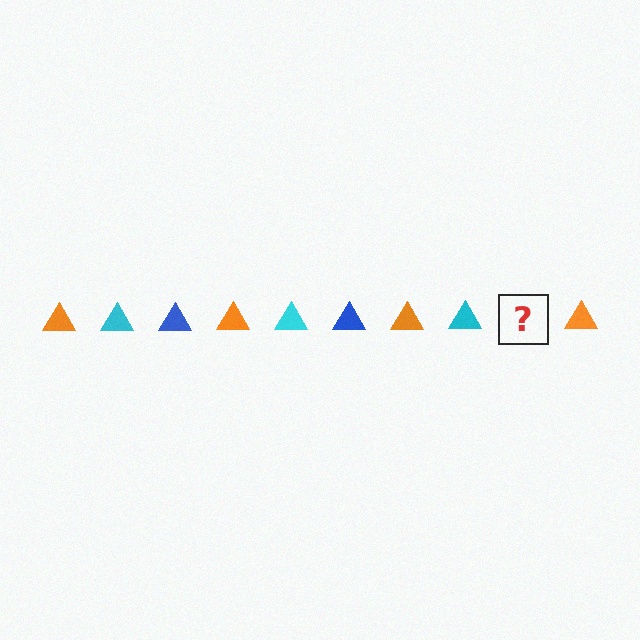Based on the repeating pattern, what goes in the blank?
The blank should be a blue triangle.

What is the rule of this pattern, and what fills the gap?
The rule is that the pattern cycles through orange, cyan, blue triangles. The gap should be filled with a blue triangle.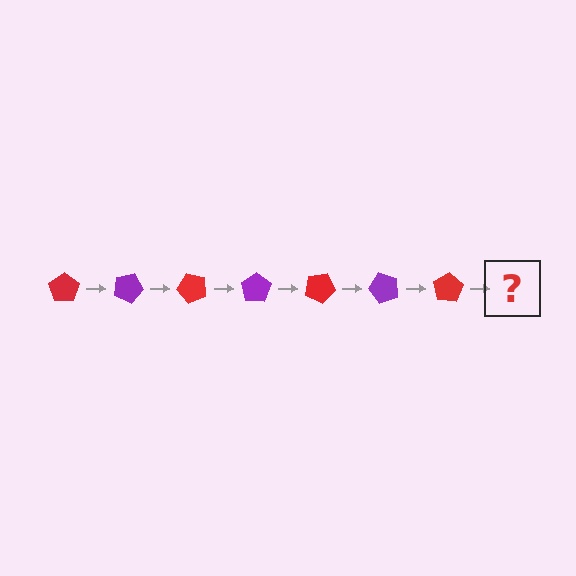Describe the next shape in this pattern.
It should be a purple pentagon, rotated 175 degrees from the start.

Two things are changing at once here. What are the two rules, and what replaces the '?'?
The two rules are that it rotates 25 degrees each step and the color cycles through red and purple. The '?' should be a purple pentagon, rotated 175 degrees from the start.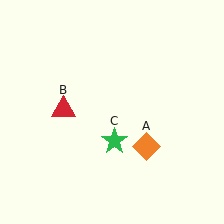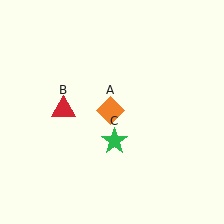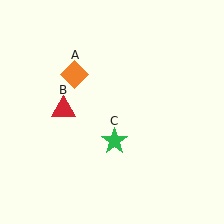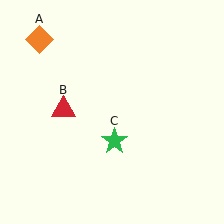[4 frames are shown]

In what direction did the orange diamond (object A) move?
The orange diamond (object A) moved up and to the left.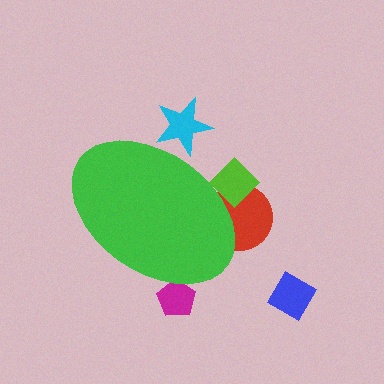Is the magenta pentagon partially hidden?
Yes, the magenta pentagon is partially hidden behind the green ellipse.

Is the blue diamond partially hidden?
No, the blue diamond is fully visible.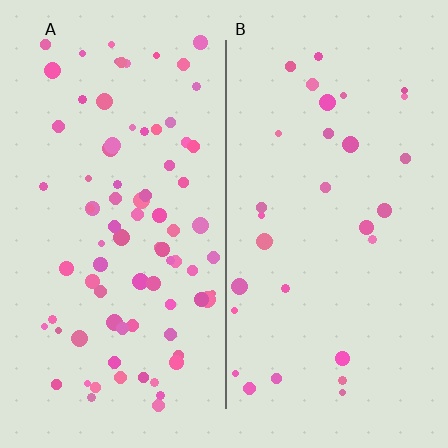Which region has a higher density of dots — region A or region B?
A (the left).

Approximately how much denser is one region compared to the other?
Approximately 2.8× — region A over region B.